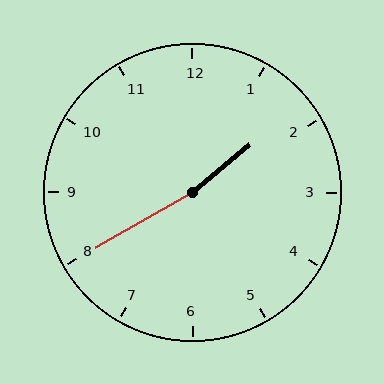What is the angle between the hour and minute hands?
Approximately 170 degrees.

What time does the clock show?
1:40.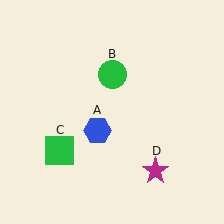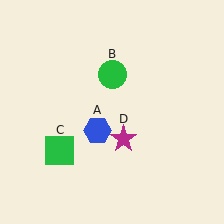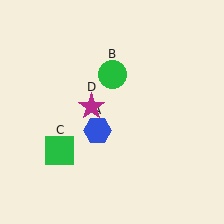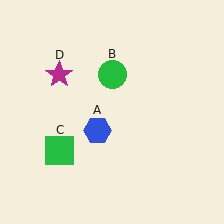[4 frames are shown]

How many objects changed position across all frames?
1 object changed position: magenta star (object D).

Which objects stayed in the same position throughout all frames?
Blue hexagon (object A) and green circle (object B) and green square (object C) remained stationary.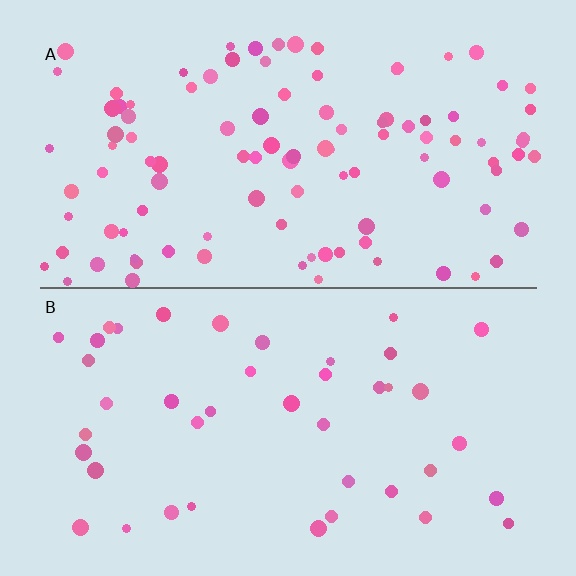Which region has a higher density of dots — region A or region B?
A (the top).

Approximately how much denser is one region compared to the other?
Approximately 2.4× — region A over region B.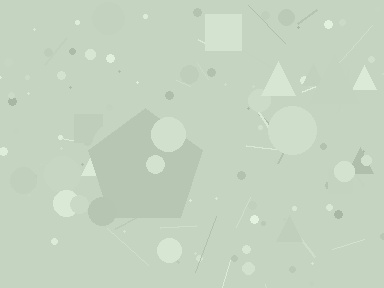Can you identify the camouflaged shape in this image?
The camouflaged shape is a pentagon.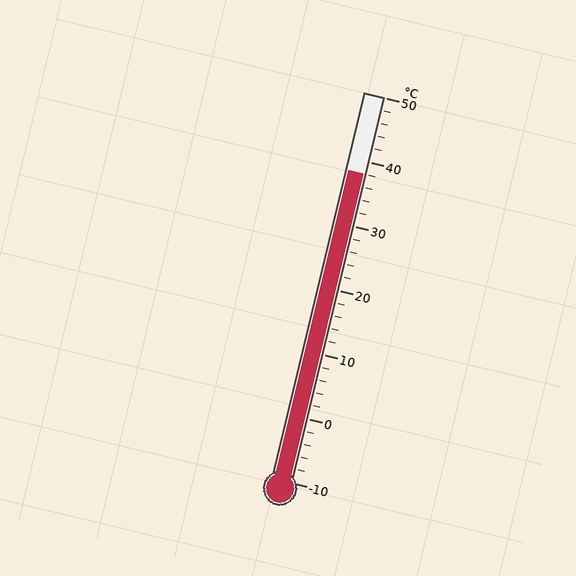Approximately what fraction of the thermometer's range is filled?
The thermometer is filled to approximately 80% of its range.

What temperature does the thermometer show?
The thermometer shows approximately 38°C.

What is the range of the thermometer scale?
The thermometer scale ranges from -10°C to 50°C.